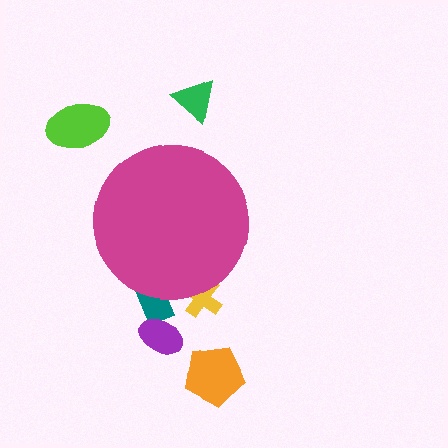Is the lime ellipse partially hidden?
No, the lime ellipse is fully visible.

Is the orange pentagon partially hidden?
No, the orange pentagon is fully visible.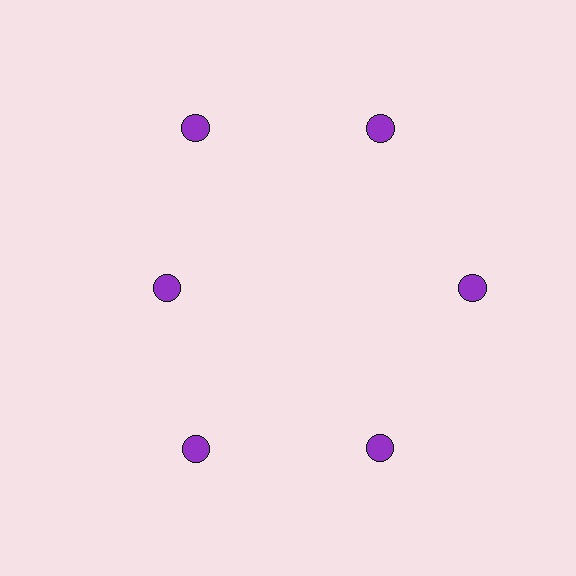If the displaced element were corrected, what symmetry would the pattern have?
It would have 6-fold rotational symmetry — the pattern would map onto itself every 60 degrees.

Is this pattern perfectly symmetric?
No. The 6 purple circles are arranged in a ring, but one element near the 9 o'clock position is pulled inward toward the center, breaking the 6-fold rotational symmetry.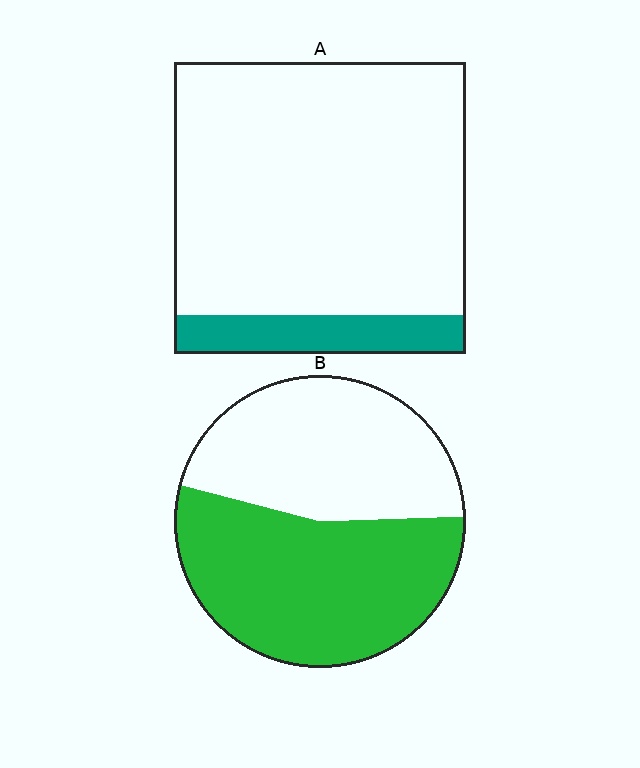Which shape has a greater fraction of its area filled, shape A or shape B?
Shape B.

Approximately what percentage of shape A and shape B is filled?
A is approximately 15% and B is approximately 55%.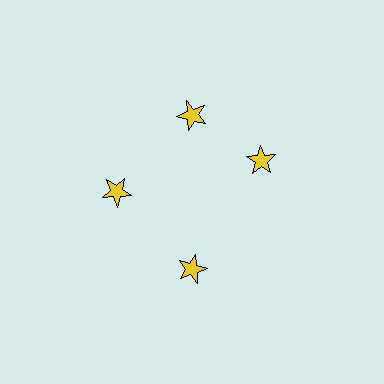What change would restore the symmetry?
The symmetry would be restored by rotating it back into even spacing with its neighbors so that all 4 stars sit at equal angles and equal distance from the center.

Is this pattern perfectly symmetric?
No. The 4 yellow stars are arranged in a ring, but one element near the 3 o'clock position is rotated out of alignment along the ring, breaking the 4-fold rotational symmetry.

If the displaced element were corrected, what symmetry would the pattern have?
It would have 4-fold rotational symmetry — the pattern would map onto itself every 90 degrees.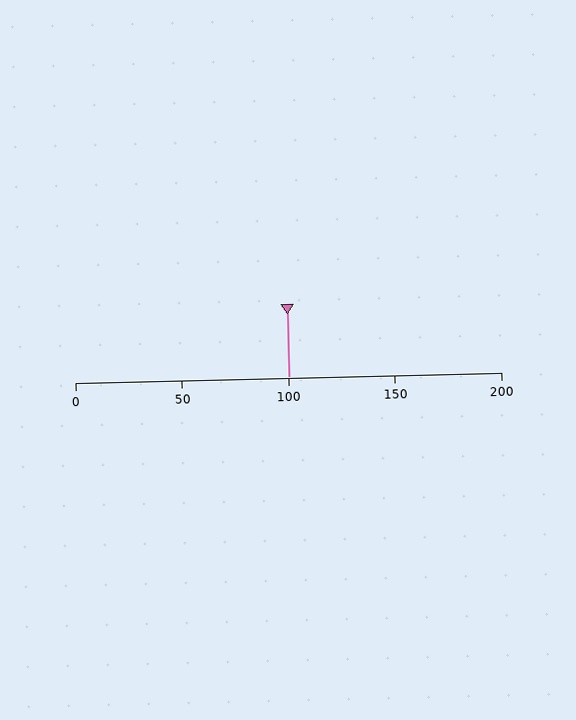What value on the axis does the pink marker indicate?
The marker indicates approximately 100.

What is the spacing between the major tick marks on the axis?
The major ticks are spaced 50 apart.